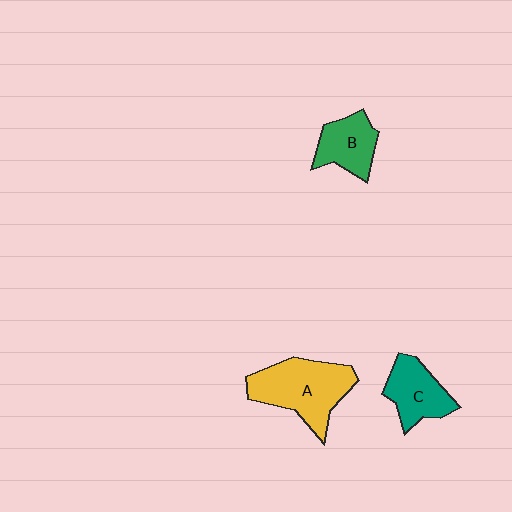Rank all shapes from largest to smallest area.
From largest to smallest: A (yellow), C (teal), B (green).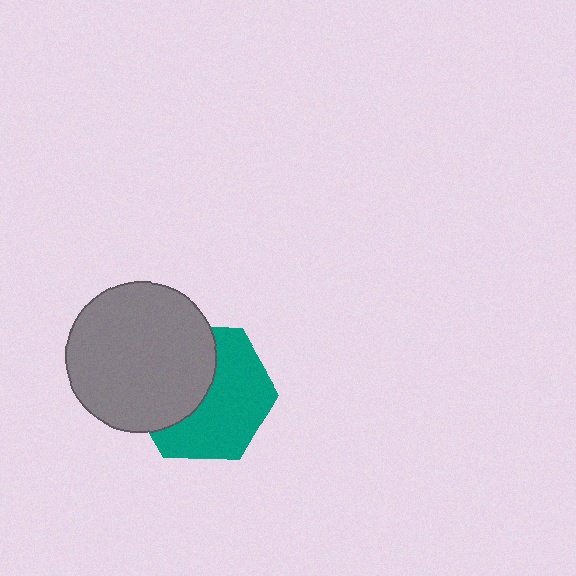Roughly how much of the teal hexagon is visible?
About half of it is visible (roughly 56%).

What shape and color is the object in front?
The object in front is a gray circle.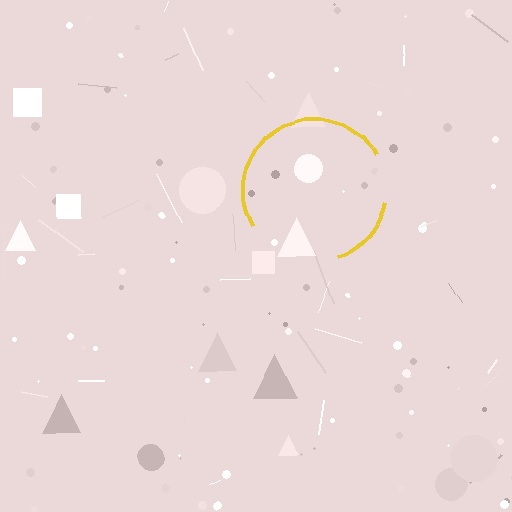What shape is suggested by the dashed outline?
The dashed outline suggests a circle.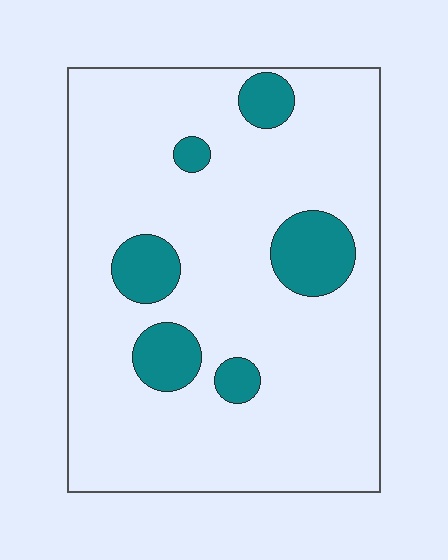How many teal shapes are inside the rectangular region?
6.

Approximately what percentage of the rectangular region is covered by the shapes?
Approximately 15%.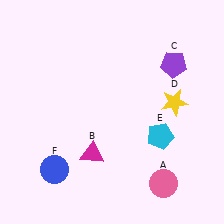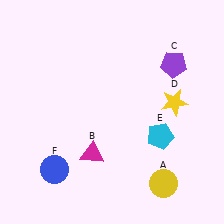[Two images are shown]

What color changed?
The circle (A) changed from pink in Image 1 to yellow in Image 2.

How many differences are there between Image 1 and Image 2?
There is 1 difference between the two images.